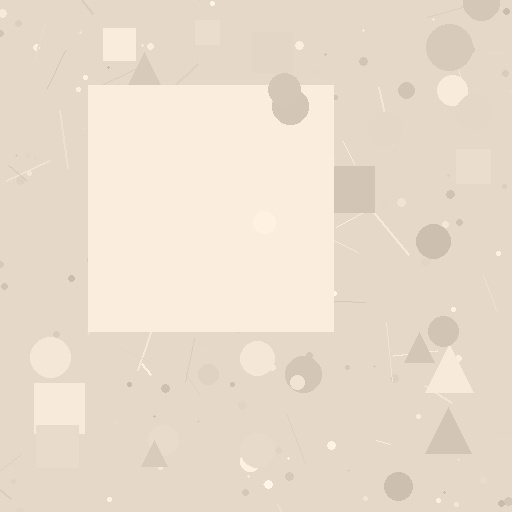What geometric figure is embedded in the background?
A square is embedded in the background.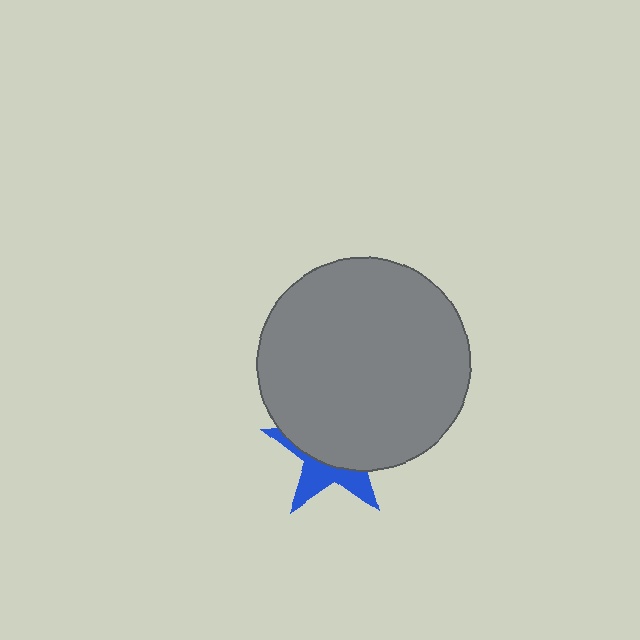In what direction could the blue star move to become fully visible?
The blue star could move down. That would shift it out from behind the gray circle entirely.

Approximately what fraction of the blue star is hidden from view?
Roughly 63% of the blue star is hidden behind the gray circle.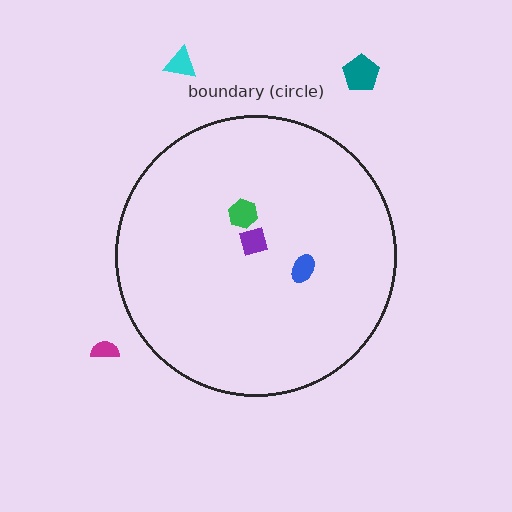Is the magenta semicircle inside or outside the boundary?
Outside.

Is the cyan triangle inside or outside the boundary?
Outside.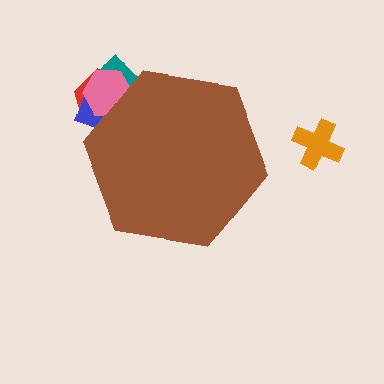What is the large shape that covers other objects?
A brown hexagon.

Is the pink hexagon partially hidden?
Yes, the pink hexagon is partially hidden behind the brown hexagon.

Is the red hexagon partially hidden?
Yes, the red hexagon is partially hidden behind the brown hexagon.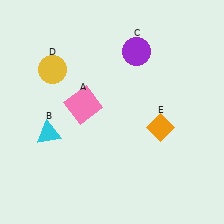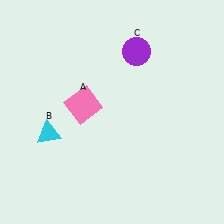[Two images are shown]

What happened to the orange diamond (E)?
The orange diamond (E) was removed in Image 2. It was in the bottom-right area of Image 1.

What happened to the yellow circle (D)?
The yellow circle (D) was removed in Image 2. It was in the top-left area of Image 1.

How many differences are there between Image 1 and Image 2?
There are 2 differences between the two images.